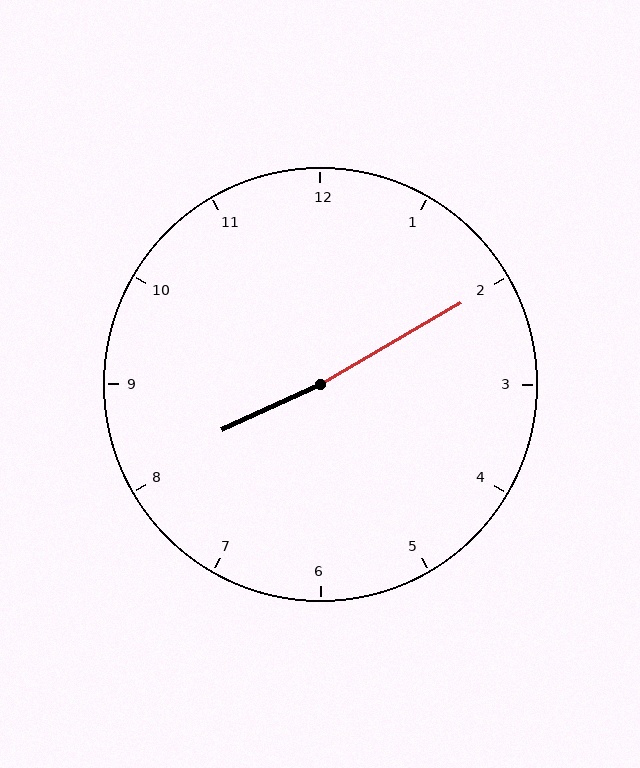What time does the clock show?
8:10.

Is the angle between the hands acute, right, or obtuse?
It is obtuse.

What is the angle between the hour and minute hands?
Approximately 175 degrees.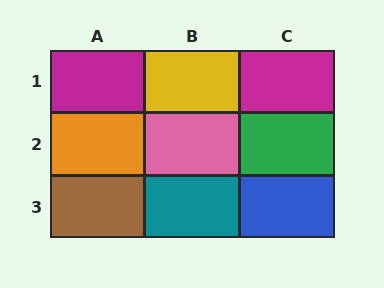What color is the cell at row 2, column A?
Orange.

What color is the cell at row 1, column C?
Magenta.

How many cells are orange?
1 cell is orange.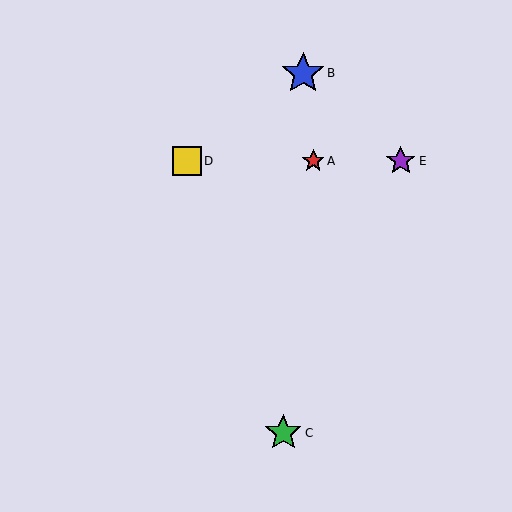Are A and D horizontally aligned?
Yes, both are at y≈161.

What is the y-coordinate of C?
Object C is at y≈433.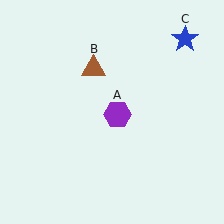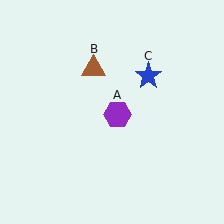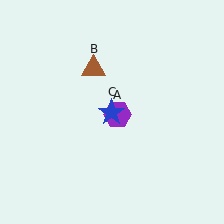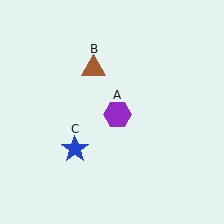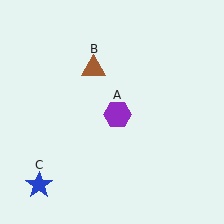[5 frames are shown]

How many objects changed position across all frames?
1 object changed position: blue star (object C).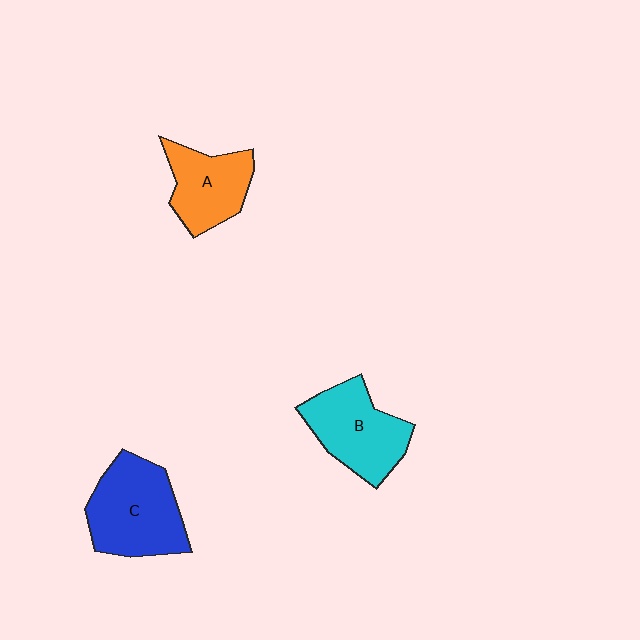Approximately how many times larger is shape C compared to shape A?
Approximately 1.4 times.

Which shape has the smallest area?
Shape A (orange).